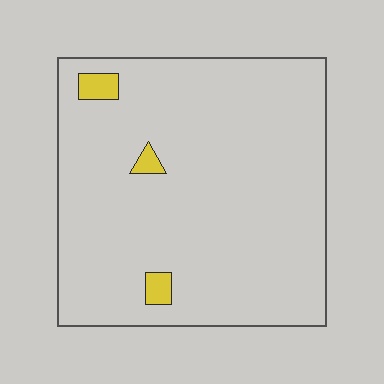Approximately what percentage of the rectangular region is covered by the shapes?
Approximately 5%.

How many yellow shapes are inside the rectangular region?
3.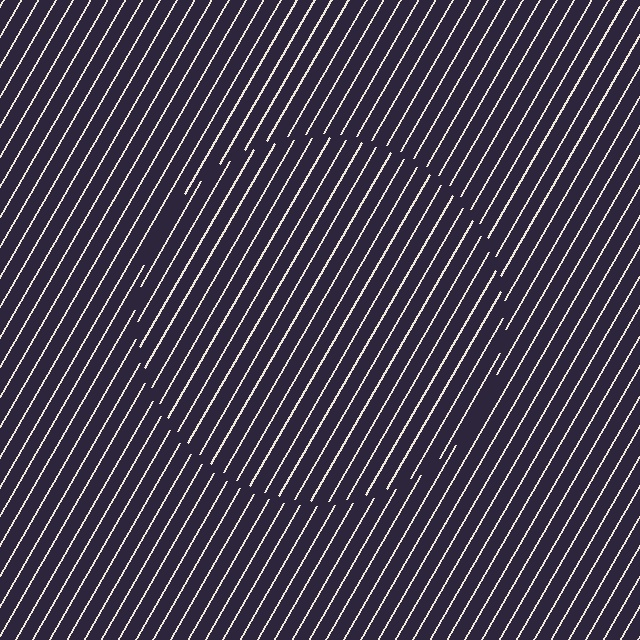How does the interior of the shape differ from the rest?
The interior of the shape contains the same grating, shifted by half a period — the contour is defined by the phase discontinuity where line-ends from the inner and outer gratings abut.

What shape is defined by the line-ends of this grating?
An illusory circle. The interior of the shape contains the same grating, shifted by half a period — the contour is defined by the phase discontinuity where line-ends from the inner and outer gratings abut.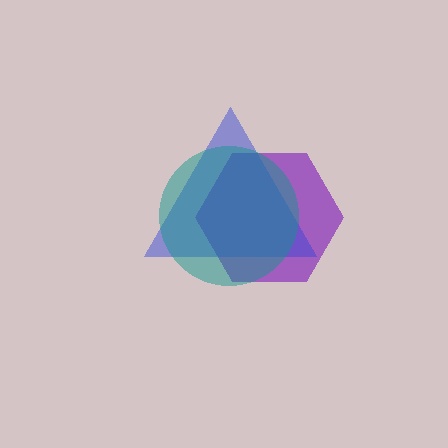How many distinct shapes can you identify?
There are 3 distinct shapes: a purple hexagon, a blue triangle, a teal circle.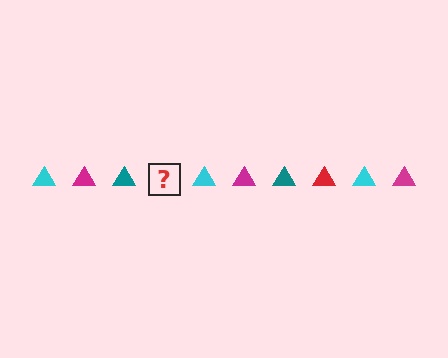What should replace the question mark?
The question mark should be replaced with a red triangle.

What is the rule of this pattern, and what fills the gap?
The rule is that the pattern cycles through cyan, magenta, teal, red triangles. The gap should be filled with a red triangle.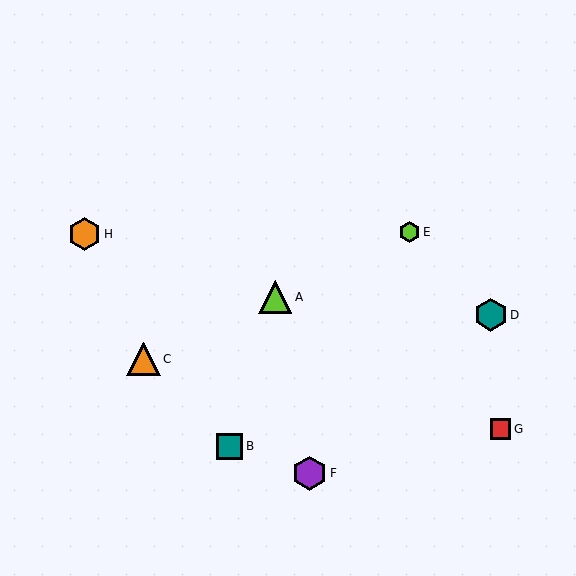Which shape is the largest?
The purple hexagon (labeled F) is the largest.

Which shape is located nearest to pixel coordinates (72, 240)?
The orange hexagon (labeled H) at (84, 234) is nearest to that location.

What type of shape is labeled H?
Shape H is an orange hexagon.